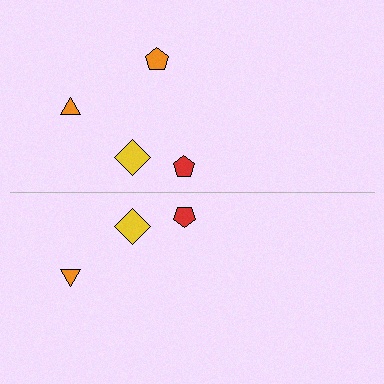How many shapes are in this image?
There are 7 shapes in this image.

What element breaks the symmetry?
A orange pentagon is missing from the bottom side.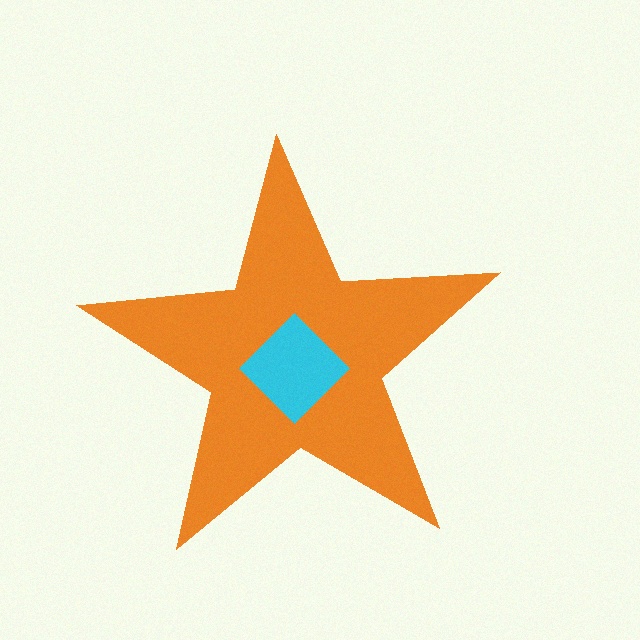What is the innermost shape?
The cyan diamond.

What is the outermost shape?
The orange star.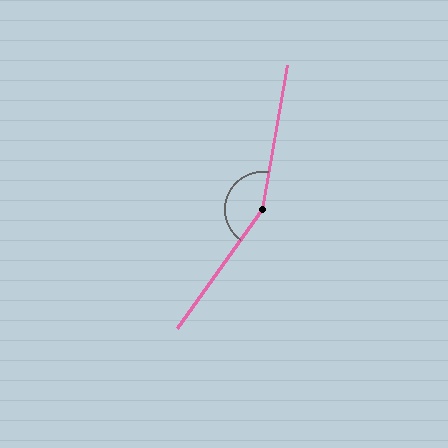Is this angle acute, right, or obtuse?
It is obtuse.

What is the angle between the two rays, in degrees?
Approximately 154 degrees.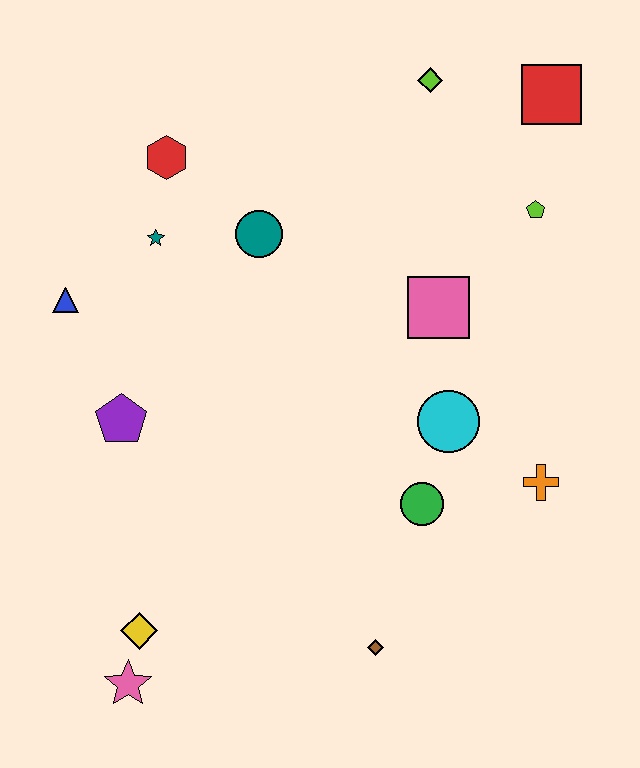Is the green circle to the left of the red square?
Yes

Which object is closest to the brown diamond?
The green circle is closest to the brown diamond.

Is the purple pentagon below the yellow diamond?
No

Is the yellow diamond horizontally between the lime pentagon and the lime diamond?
No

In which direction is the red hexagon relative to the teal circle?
The red hexagon is to the left of the teal circle.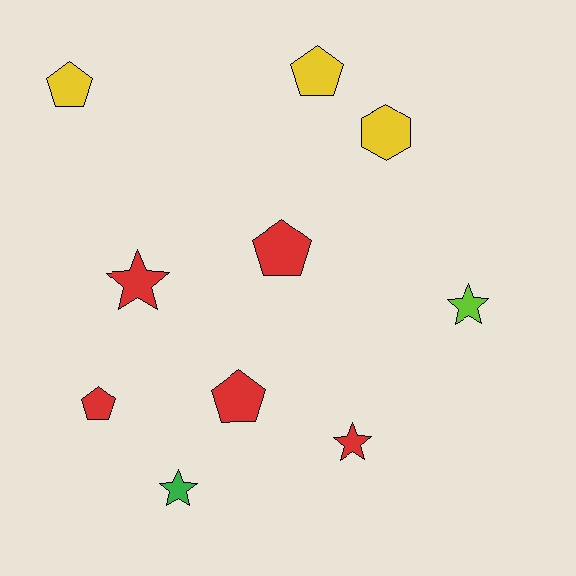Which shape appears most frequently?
Pentagon, with 5 objects.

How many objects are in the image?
There are 10 objects.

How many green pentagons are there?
There are no green pentagons.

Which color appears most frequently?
Red, with 5 objects.